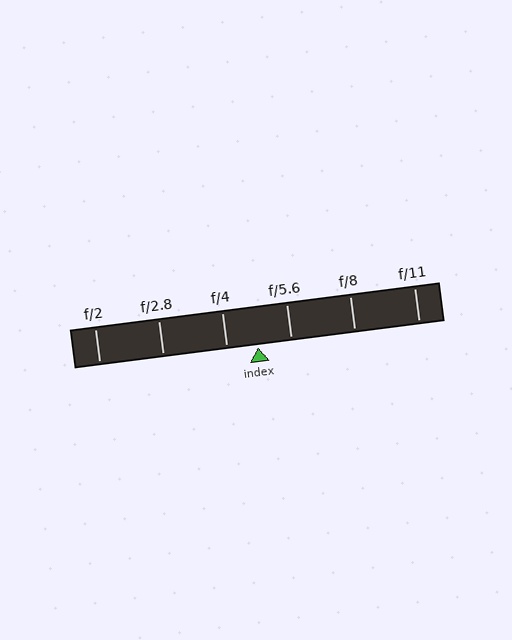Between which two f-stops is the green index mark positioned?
The index mark is between f/4 and f/5.6.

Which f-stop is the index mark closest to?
The index mark is closest to f/4.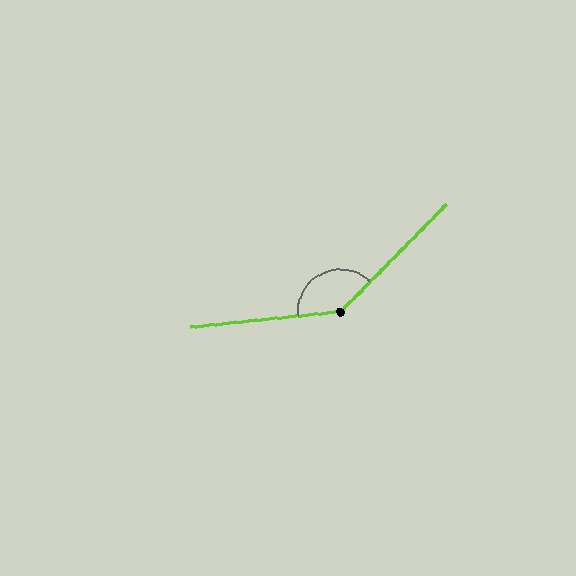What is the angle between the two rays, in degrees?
Approximately 141 degrees.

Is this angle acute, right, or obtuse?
It is obtuse.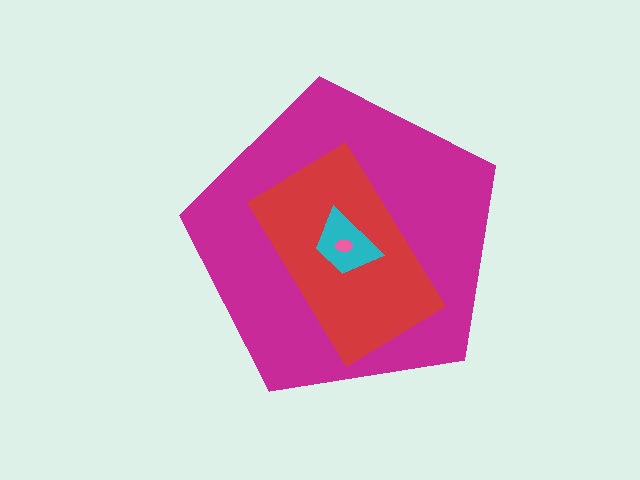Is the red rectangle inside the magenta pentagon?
Yes.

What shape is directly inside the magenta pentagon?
The red rectangle.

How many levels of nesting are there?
4.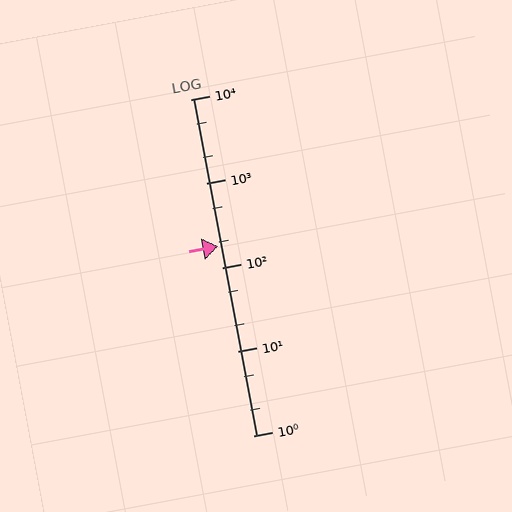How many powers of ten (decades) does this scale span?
The scale spans 4 decades, from 1 to 10000.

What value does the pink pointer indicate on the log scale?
The pointer indicates approximately 180.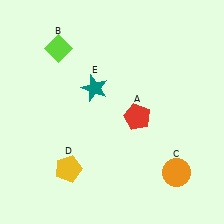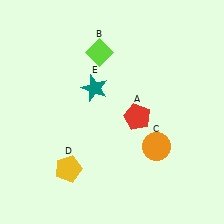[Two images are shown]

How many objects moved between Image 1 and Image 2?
2 objects moved between the two images.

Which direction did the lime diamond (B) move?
The lime diamond (B) moved right.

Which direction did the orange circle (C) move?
The orange circle (C) moved up.